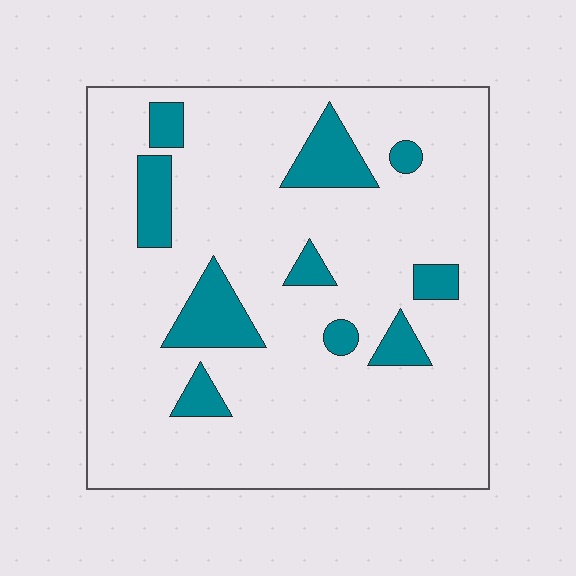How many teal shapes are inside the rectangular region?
10.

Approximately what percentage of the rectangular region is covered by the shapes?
Approximately 15%.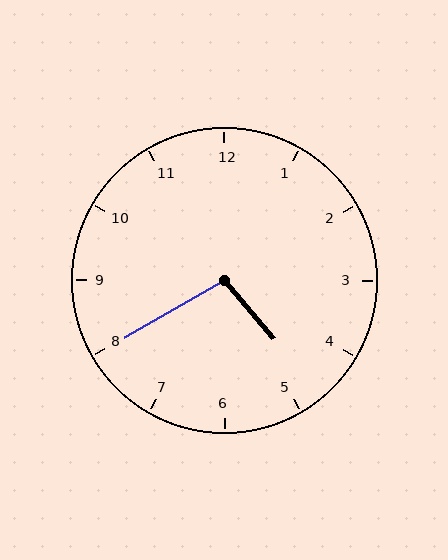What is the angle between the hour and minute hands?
Approximately 100 degrees.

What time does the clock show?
4:40.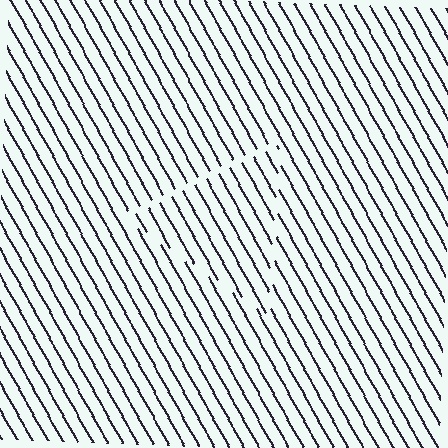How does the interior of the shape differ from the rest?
The interior of the shape contains the same grating, shifted by half a period — the contour is defined by the phase discontinuity where line-ends from the inner and outer gratings abut.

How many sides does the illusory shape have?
3 sides — the line-ends trace a triangle.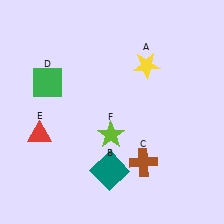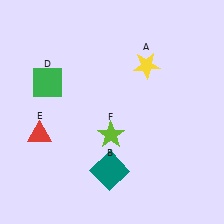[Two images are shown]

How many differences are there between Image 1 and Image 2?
There is 1 difference between the two images.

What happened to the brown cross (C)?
The brown cross (C) was removed in Image 2. It was in the bottom-right area of Image 1.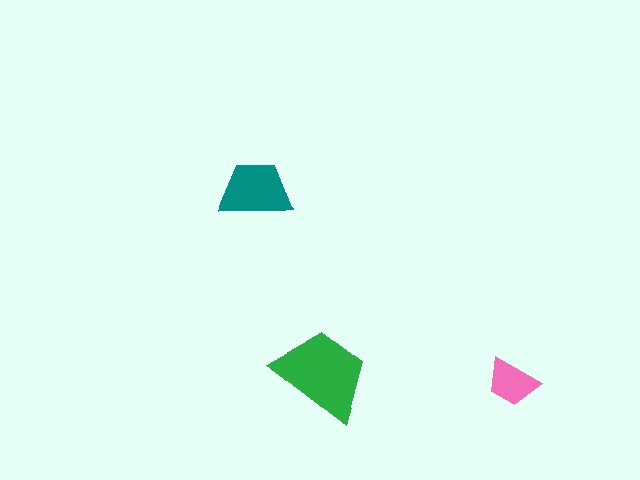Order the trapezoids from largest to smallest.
the green one, the teal one, the pink one.